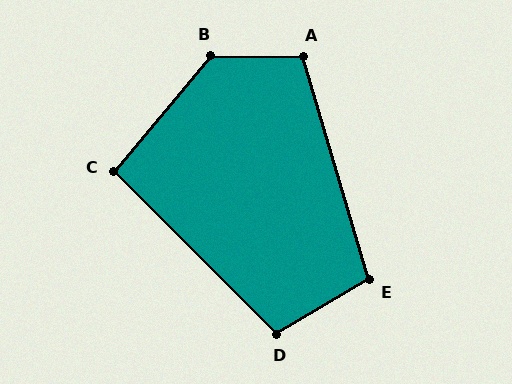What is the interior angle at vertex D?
Approximately 105 degrees (obtuse).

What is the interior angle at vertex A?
Approximately 107 degrees (obtuse).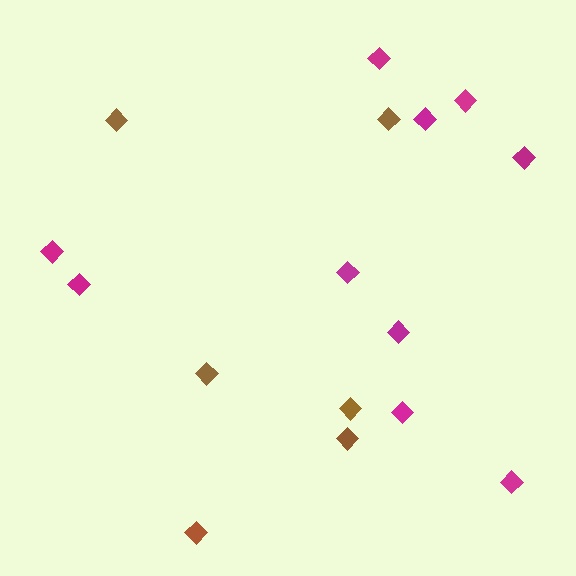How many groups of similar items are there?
There are 2 groups: one group of brown diamonds (6) and one group of magenta diamonds (10).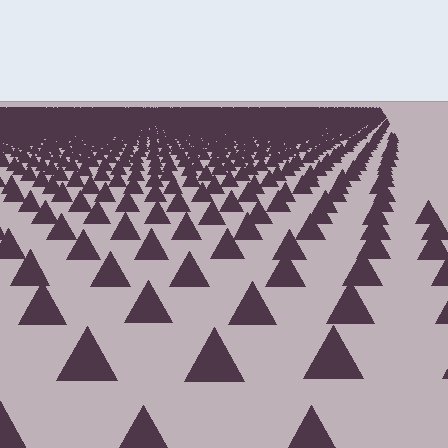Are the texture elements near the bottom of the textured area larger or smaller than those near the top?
Larger. Near the bottom, elements are closer to the viewer and appear at a bigger on-screen size.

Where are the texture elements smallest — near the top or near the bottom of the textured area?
Near the top.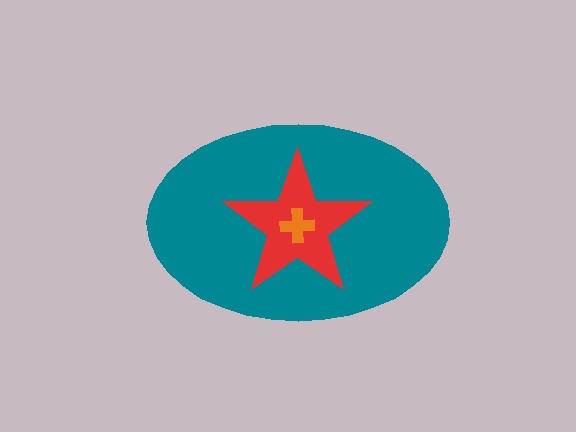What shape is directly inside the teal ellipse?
The red star.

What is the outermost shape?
The teal ellipse.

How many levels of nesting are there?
3.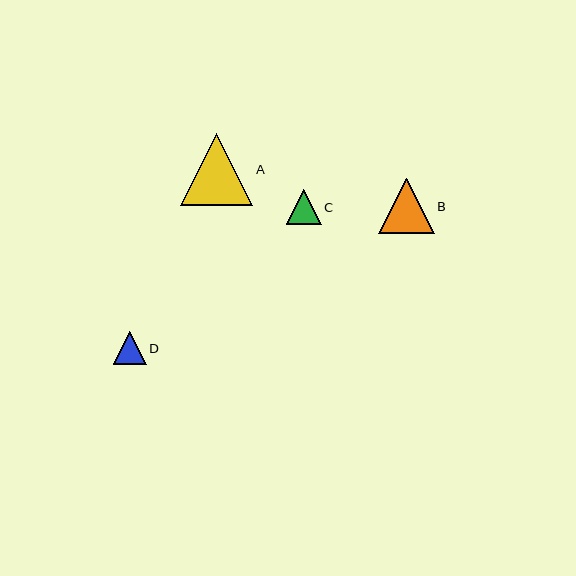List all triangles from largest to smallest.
From largest to smallest: A, B, C, D.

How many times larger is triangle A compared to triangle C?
Triangle A is approximately 2.0 times the size of triangle C.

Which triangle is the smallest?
Triangle D is the smallest with a size of approximately 33 pixels.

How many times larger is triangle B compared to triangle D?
Triangle B is approximately 1.7 times the size of triangle D.